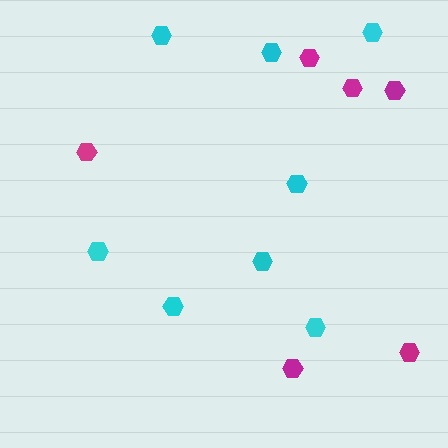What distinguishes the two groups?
There are 2 groups: one group of cyan hexagons (8) and one group of magenta hexagons (6).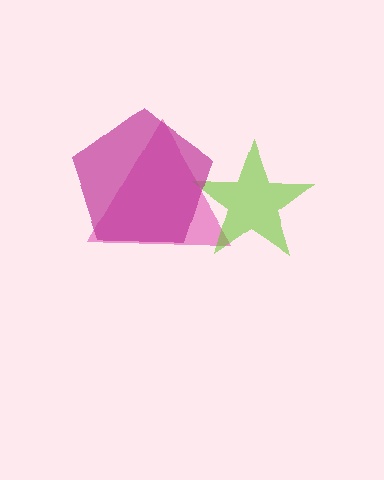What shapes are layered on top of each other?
The layered shapes are: a pink triangle, a lime star, a magenta pentagon.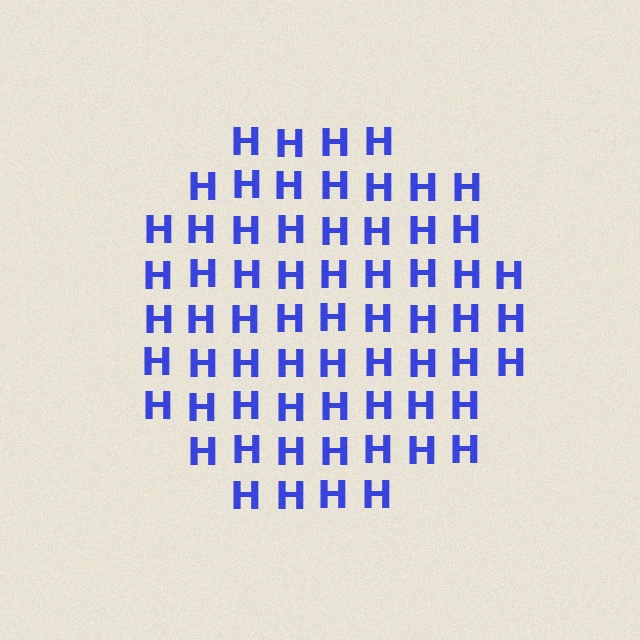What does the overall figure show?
The overall figure shows a circle.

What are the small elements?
The small elements are letter H's.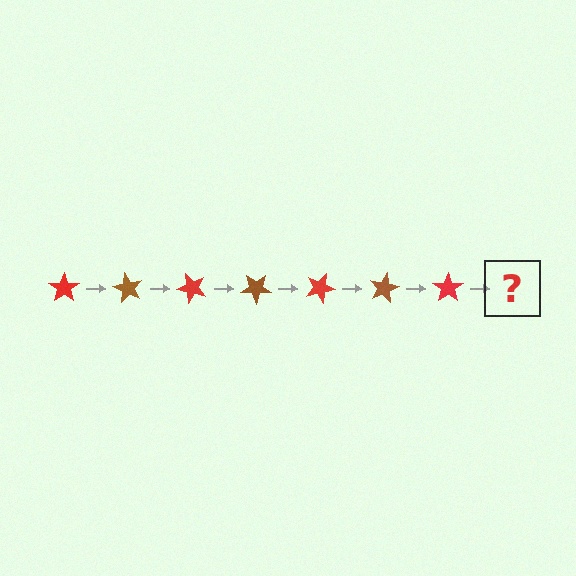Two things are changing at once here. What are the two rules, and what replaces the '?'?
The two rules are that it rotates 60 degrees each step and the color cycles through red and brown. The '?' should be a brown star, rotated 420 degrees from the start.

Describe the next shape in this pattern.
It should be a brown star, rotated 420 degrees from the start.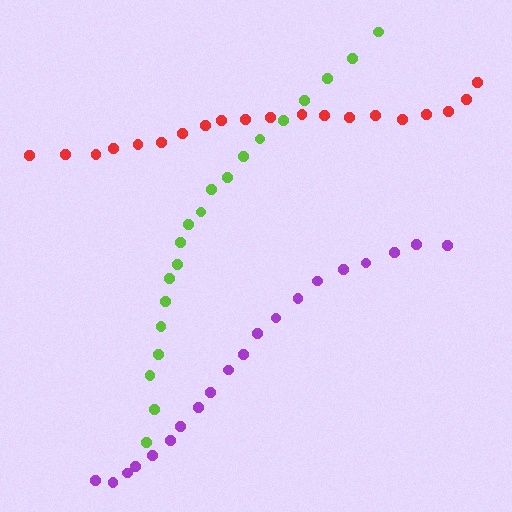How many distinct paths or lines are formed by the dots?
There are 3 distinct paths.